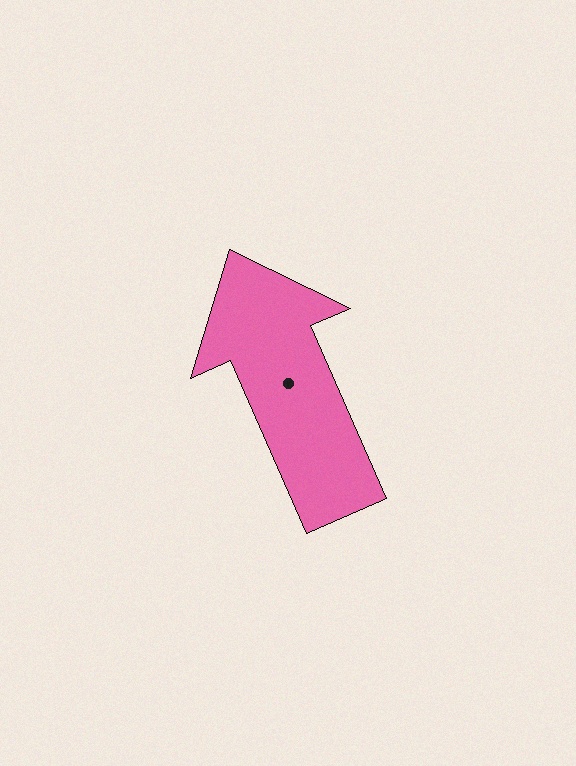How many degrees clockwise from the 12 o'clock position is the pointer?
Approximately 336 degrees.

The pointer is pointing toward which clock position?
Roughly 11 o'clock.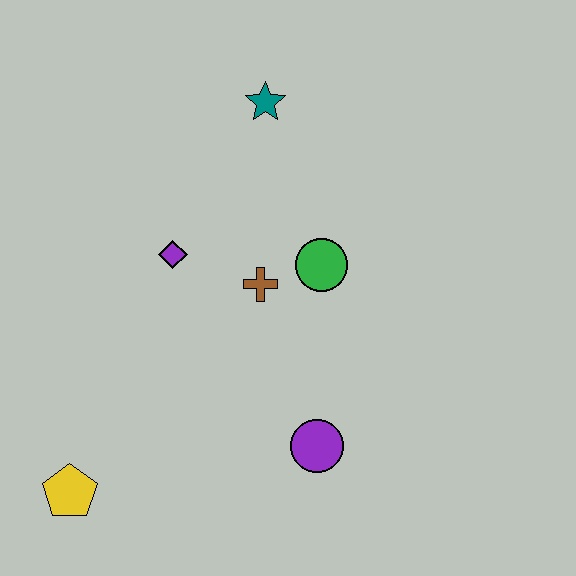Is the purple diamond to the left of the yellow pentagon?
No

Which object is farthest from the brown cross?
The yellow pentagon is farthest from the brown cross.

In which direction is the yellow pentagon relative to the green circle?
The yellow pentagon is to the left of the green circle.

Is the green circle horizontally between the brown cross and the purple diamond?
No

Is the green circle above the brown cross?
Yes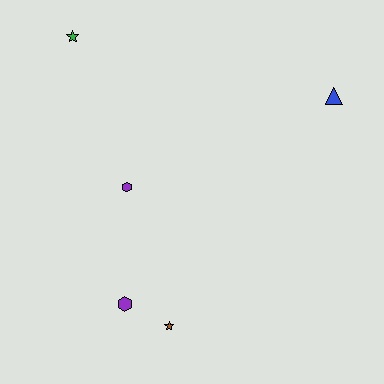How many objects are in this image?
There are 5 objects.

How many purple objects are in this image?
There are 2 purple objects.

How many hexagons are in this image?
There are 2 hexagons.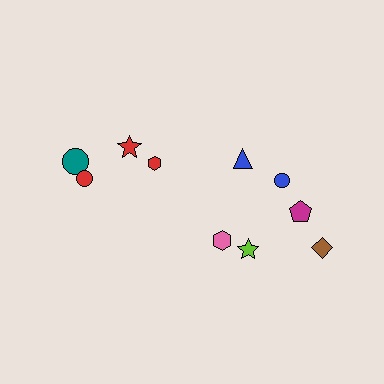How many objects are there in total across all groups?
There are 10 objects.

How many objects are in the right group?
There are 6 objects.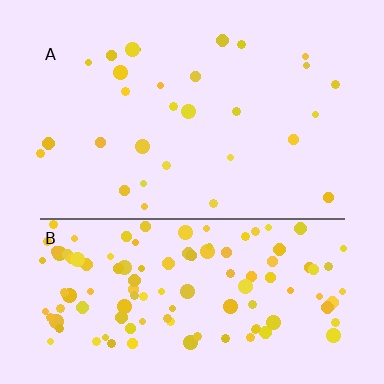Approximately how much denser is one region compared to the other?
Approximately 4.1× — region B over region A.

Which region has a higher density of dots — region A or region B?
B (the bottom).